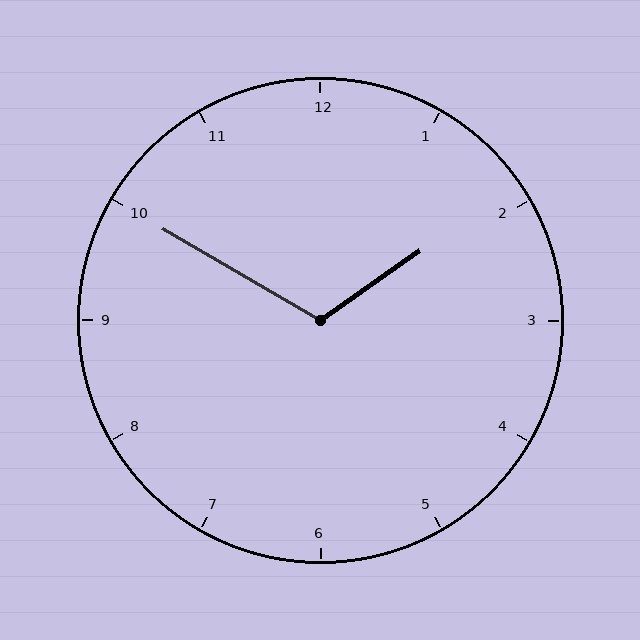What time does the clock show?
1:50.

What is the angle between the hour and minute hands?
Approximately 115 degrees.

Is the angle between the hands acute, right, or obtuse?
It is obtuse.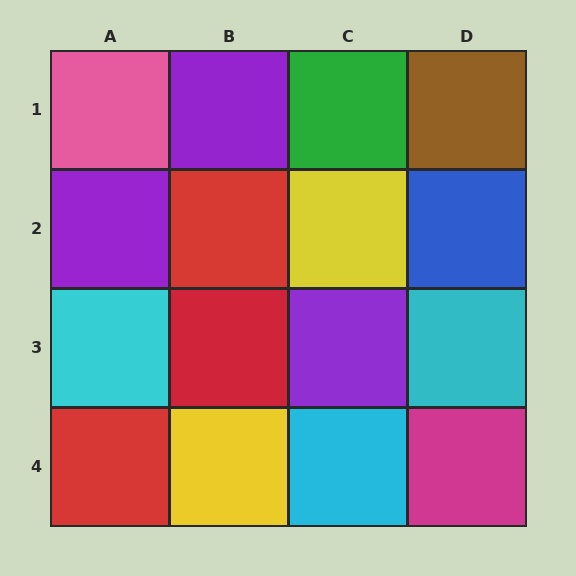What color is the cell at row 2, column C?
Yellow.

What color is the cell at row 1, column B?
Purple.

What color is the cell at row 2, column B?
Red.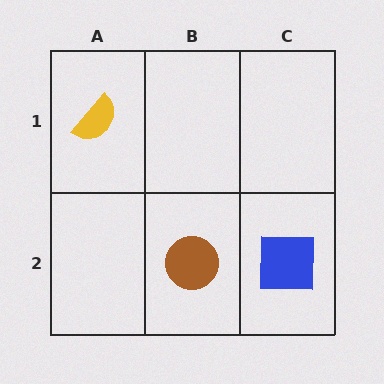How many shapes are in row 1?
1 shape.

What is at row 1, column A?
A yellow semicircle.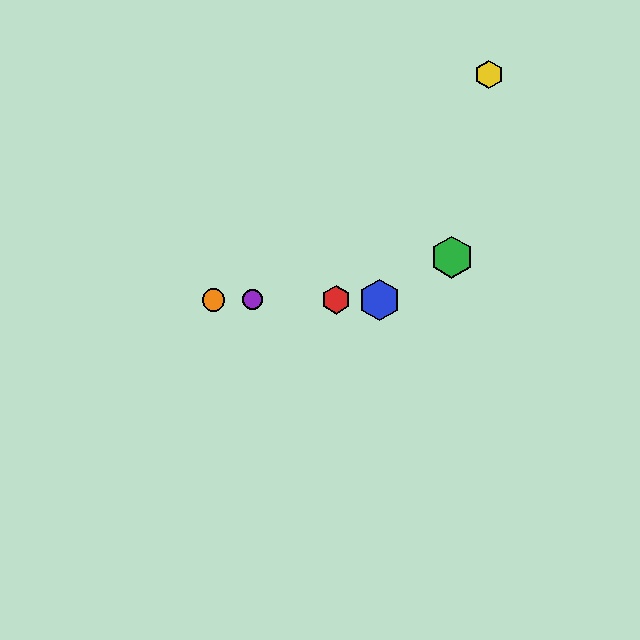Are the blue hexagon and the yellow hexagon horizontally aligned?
No, the blue hexagon is at y≈300 and the yellow hexagon is at y≈75.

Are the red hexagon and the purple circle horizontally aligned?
Yes, both are at y≈300.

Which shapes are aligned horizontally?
The red hexagon, the blue hexagon, the purple circle, the orange circle are aligned horizontally.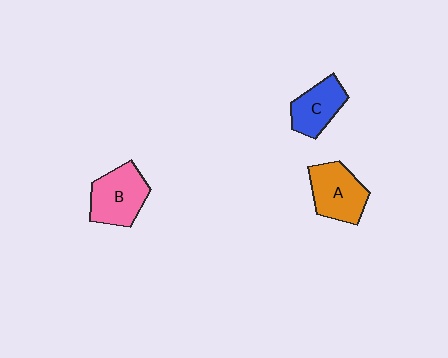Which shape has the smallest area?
Shape C (blue).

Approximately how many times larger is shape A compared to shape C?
Approximately 1.2 times.